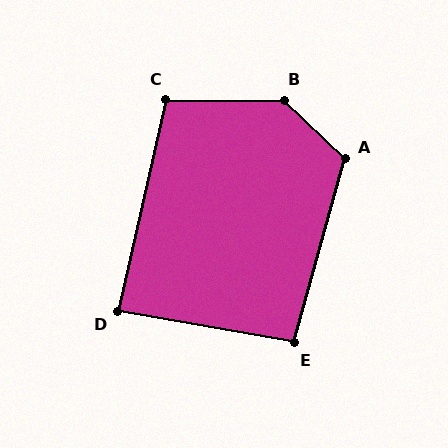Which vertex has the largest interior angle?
B, at approximately 137 degrees.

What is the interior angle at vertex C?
Approximately 102 degrees (obtuse).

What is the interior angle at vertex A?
Approximately 118 degrees (obtuse).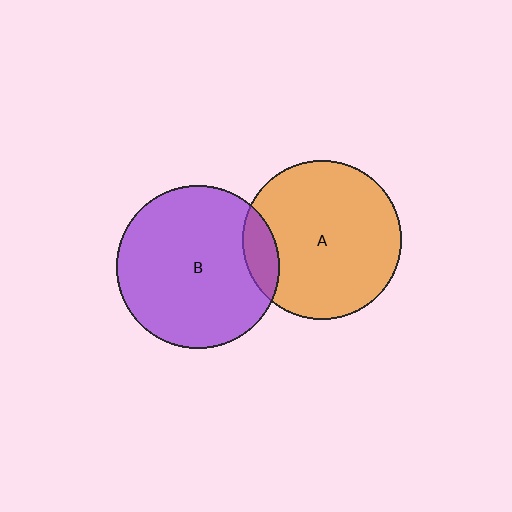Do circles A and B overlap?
Yes.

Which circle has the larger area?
Circle B (purple).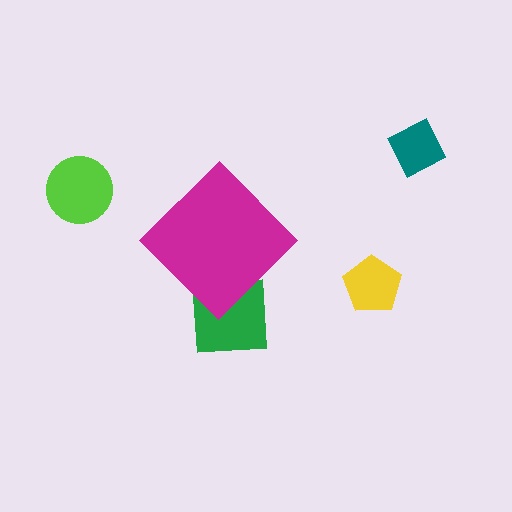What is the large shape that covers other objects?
A magenta diamond.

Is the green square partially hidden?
Yes, the green square is partially hidden behind the magenta diamond.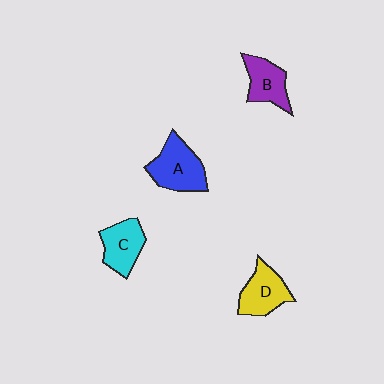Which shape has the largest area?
Shape A (blue).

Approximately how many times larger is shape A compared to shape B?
Approximately 1.3 times.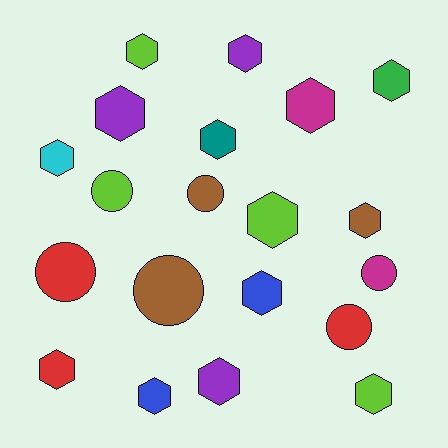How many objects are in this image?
There are 20 objects.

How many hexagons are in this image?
There are 14 hexagons.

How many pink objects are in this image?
There are no pink objects.